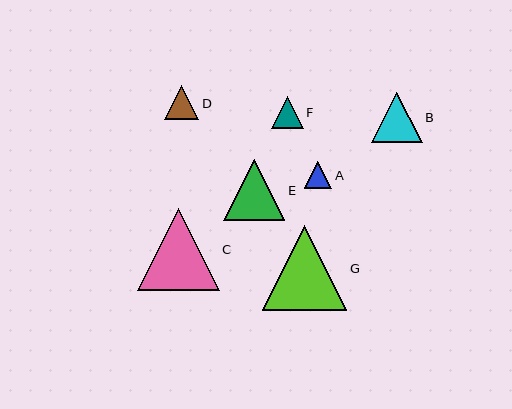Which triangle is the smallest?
Triangle A is the smallest with a size of approximately 27 pixels.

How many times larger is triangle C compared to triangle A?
Triangle C is approximately 3.0 times the size of triangle A.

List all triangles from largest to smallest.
From largest to smallest: G, C, E, B, D, F, A.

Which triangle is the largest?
Triangle G is the largest with a size of approximately 85 pixels.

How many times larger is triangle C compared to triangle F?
Triangle C is approximately 2.5 times the size of triangle F.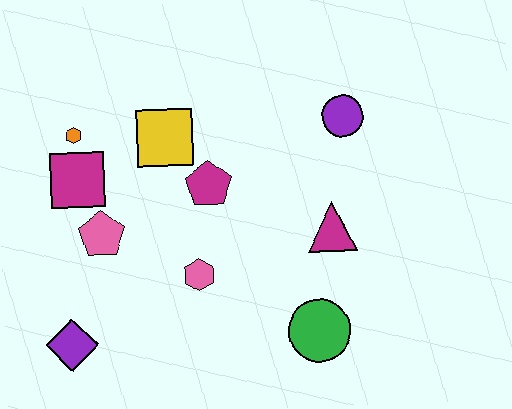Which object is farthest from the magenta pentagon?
The purple diamond is farthest from the magenta pentagon.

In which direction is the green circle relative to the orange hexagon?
The green circle is to the right of the orange hexagon.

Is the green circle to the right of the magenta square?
Yes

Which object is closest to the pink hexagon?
The magenta pentagon is closest to the pink hexagon.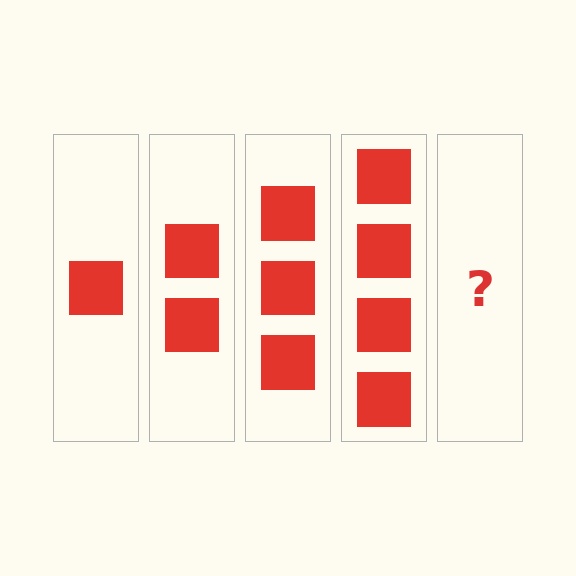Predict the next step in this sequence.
The next step is 5 squares.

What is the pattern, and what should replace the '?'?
The pattern is that each step adds one more square. The '?' should be 5 squares.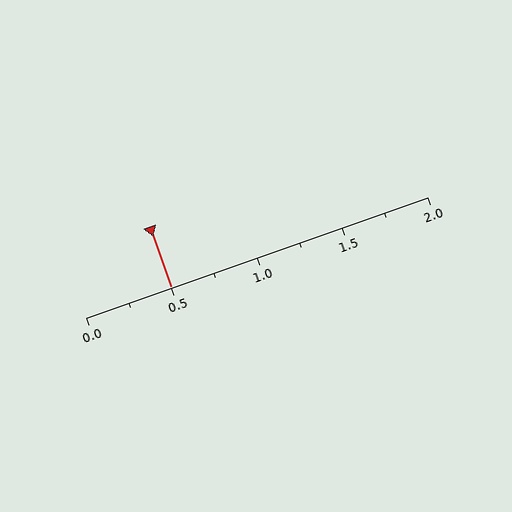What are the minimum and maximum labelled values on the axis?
The axis runs from 0.0 to 2.0.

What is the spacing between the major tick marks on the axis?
The major ticks are spaced 0.5 apart.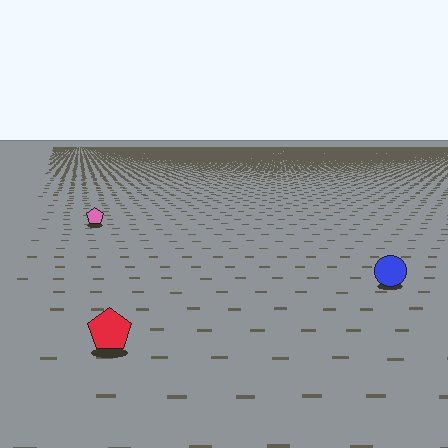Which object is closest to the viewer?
The red pentagon is closest. The texture marks near it are larger and more spread out.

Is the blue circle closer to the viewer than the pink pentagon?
Yes. The blue circle is closer — you can tell from the texture gradient: the ground texture is coarser near it.